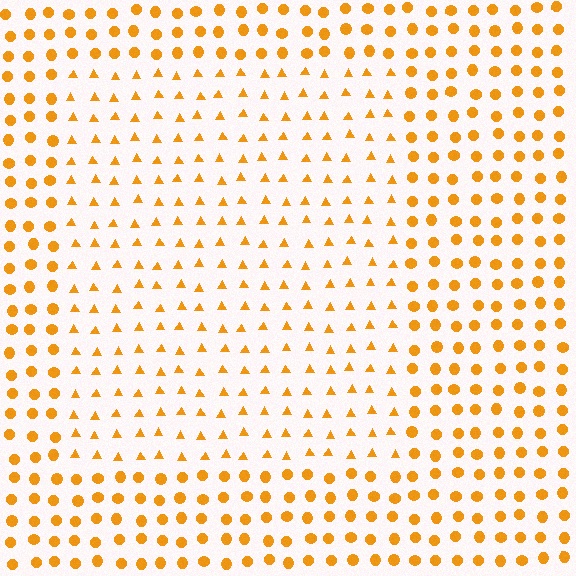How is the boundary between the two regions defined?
The boundary is defined by a change in element shape: triangles inside vs. circles outside. All elements share the same color and spacing.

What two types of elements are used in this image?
The image uses triangles inside the rectangle region and circles outside it.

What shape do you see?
I see a rectangle.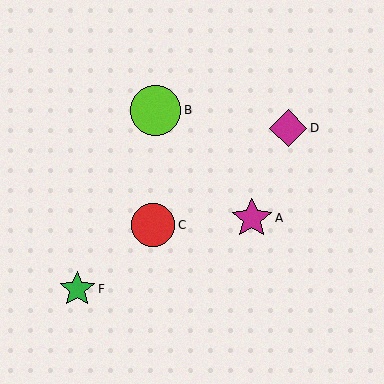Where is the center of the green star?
The center of the green star is at (77, 289).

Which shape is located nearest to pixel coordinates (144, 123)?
The lime circle (labeled B) at (156, 110) is nearest to that location.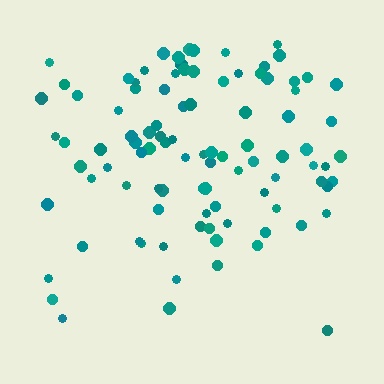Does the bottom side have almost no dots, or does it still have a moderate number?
Still a moderate number, just noticeably fewer than the top.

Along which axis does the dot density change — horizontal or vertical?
Vertical.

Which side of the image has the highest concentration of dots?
The top.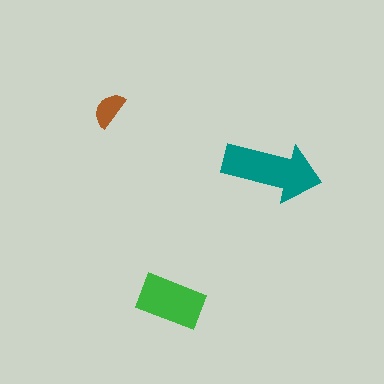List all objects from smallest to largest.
The brown semicircle, the green rectangle, the teal arrow.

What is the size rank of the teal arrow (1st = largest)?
1st.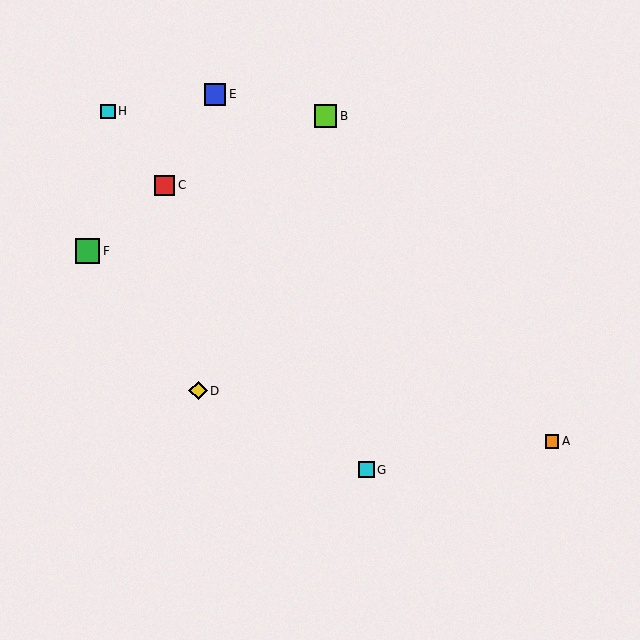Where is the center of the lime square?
The center of the lime square is at (326, 116).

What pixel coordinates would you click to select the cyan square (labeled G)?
Click at (366, 470) to select the cyan square G.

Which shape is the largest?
The green square (labeled F) is the largest.